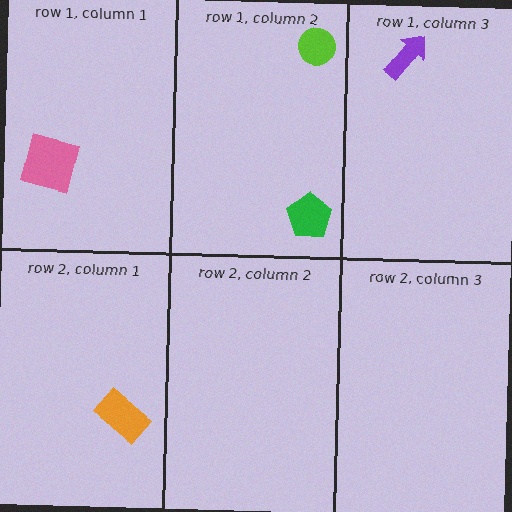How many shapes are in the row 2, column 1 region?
1.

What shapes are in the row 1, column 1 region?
The pink square.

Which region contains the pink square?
The row 1, column 1 region.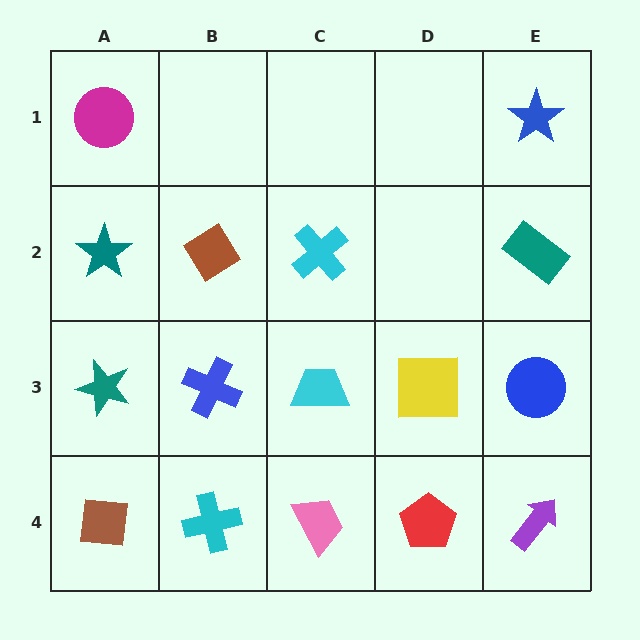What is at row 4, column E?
A purple arrow.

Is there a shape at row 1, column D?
No, that cell is empty.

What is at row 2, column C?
A cyan cross.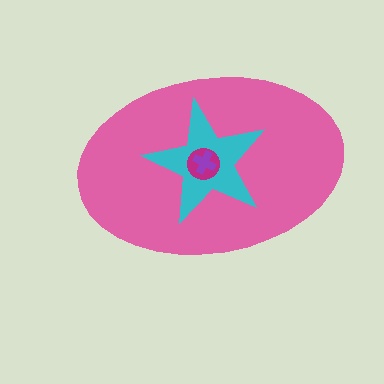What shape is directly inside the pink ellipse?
The cyan star.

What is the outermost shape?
The pink ellipse.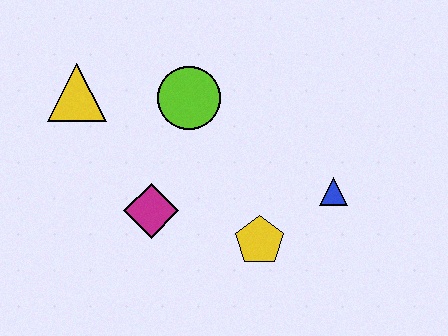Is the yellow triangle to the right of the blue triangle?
No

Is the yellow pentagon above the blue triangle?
No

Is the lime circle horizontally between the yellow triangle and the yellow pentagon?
Yes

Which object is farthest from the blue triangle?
The yellow triangle is farthest from the blue triangle.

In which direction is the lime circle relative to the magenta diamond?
The lime circle is above the magenta diamond.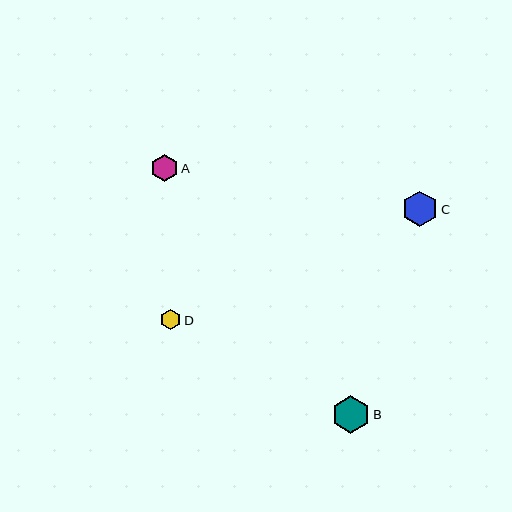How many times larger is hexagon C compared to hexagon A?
Hexagon C is approximately 1.3 times the size of hexagon A.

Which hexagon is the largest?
Hexagon B is the largest with a size of approximately 38 pixels.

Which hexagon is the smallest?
Hexagon D is the smallest with a size of approximately 20 pixels.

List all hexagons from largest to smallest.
From largest to smallest: B, C, A, D.